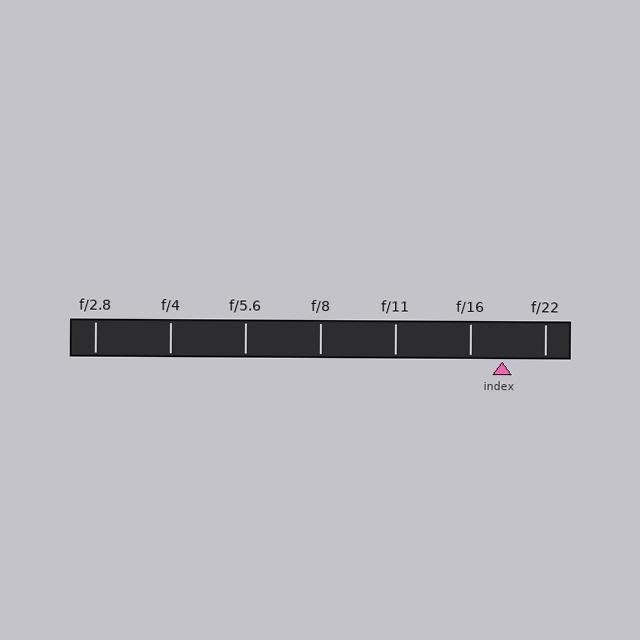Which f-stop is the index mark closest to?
The index mark is closest to f/16.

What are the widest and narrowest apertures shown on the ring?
The widest aperture shown is f/2.8 and the narrowest is f/22.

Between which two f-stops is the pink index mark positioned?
The index mark is between f/16 and f/22.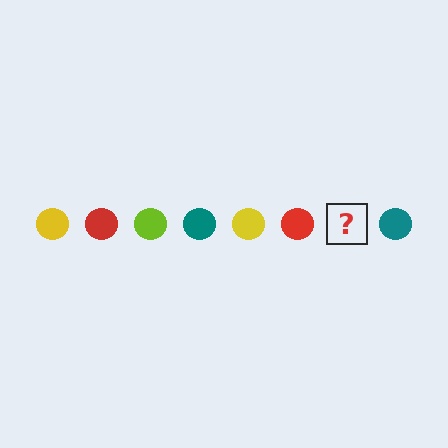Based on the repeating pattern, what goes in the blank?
The blank should be a lime circle.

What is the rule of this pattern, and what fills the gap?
The rule is that the pattern cycles through yellow, red, lime, teal circles. The gap should be filled with a lime circle.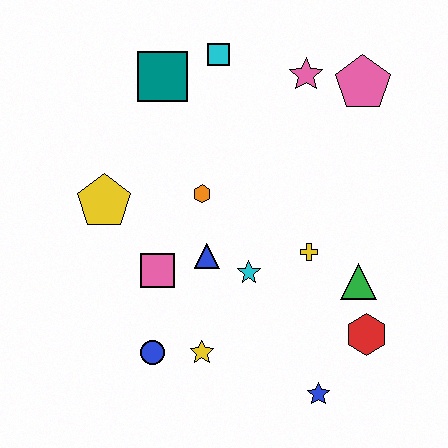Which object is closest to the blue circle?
The yellow star is closest to the blue circle.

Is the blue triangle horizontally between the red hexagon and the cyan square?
No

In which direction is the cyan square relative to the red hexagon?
The cyan square is above the red hexagon.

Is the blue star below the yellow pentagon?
Yes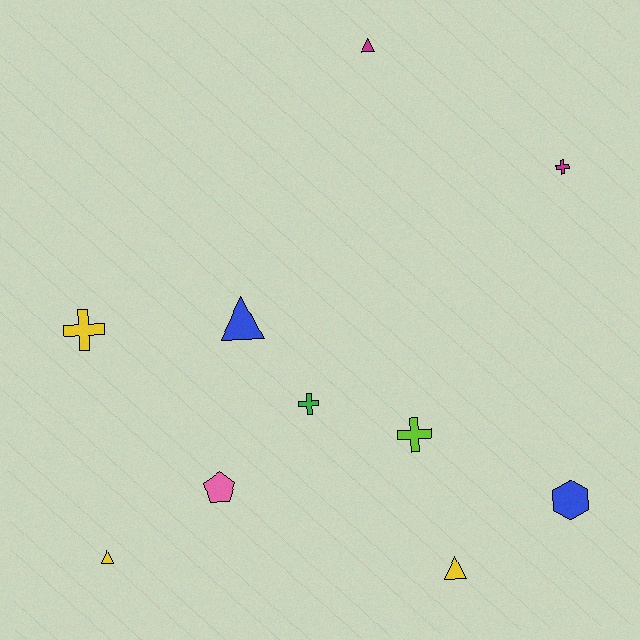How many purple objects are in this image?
There are no purple objects.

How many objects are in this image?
There are 10 objects.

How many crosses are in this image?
There are 4 crosses.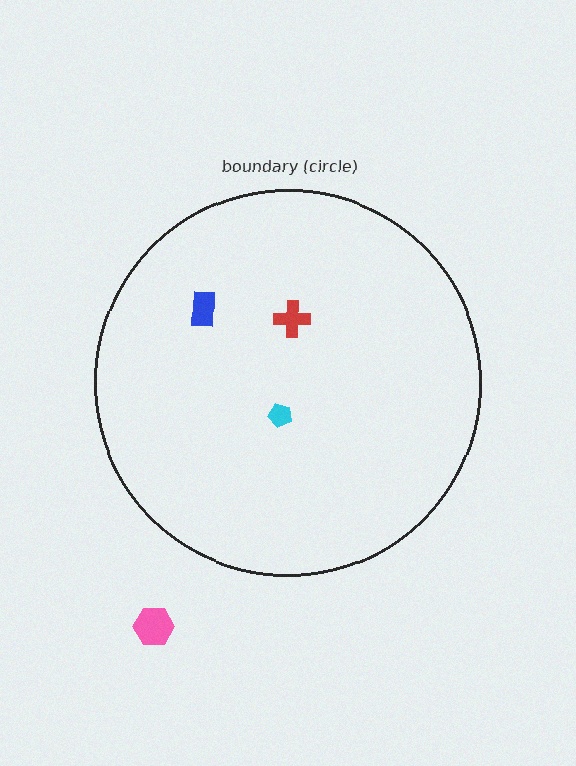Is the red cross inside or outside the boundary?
Inside.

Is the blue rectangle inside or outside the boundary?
Inside.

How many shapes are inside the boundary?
3 inside, 1 outside.